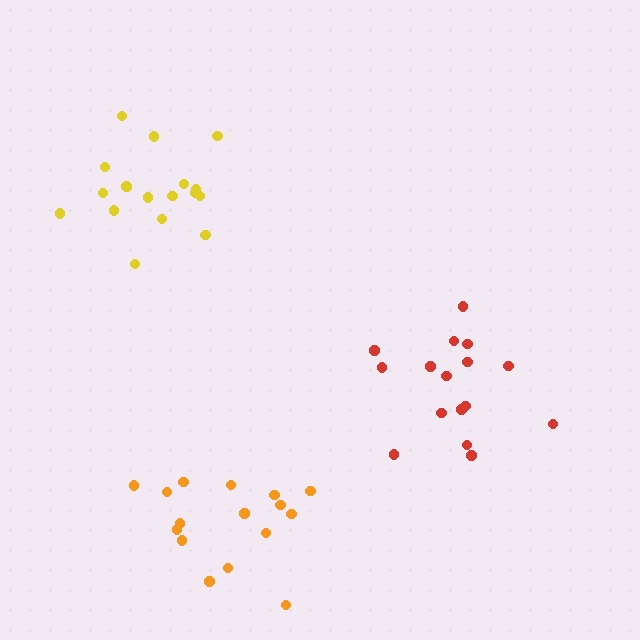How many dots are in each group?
Group 1: 17 dots, Group 2: 16 dots, Group 3: 16 dots (49 total).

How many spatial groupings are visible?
There are 3 spatial groupings.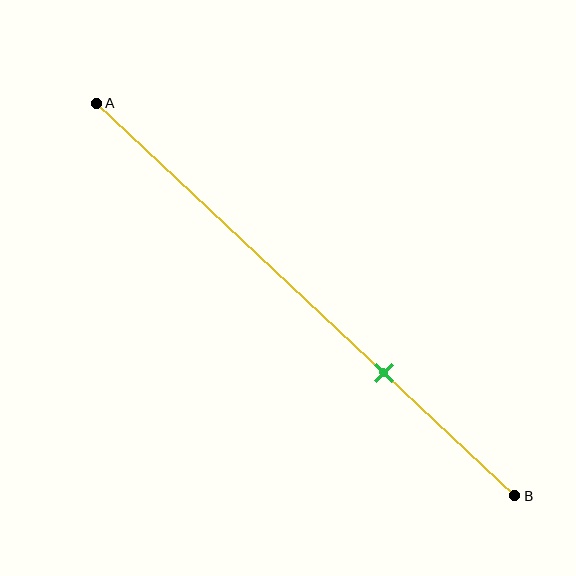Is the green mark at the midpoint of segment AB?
No, the mark is at about 70% from A, not at the 50% midpoint.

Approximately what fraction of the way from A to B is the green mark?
The green mark is approximately 70% of the way from A to B.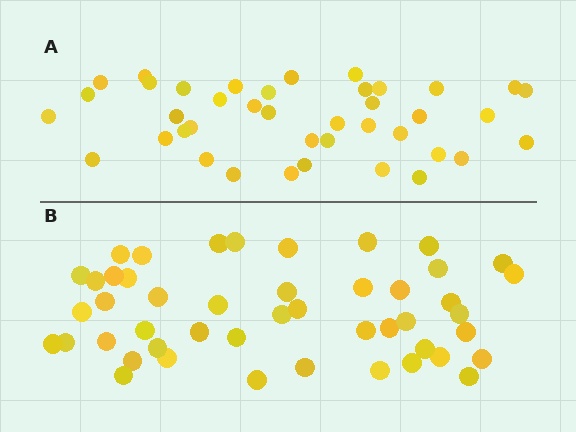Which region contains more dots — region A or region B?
Region B (the bottom region) has more dots.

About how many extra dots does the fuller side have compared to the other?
Region B has roughly 8 or so more dots than region A.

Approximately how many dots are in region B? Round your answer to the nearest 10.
About 50 dots. (The exact count is 47, which rounds to 50.)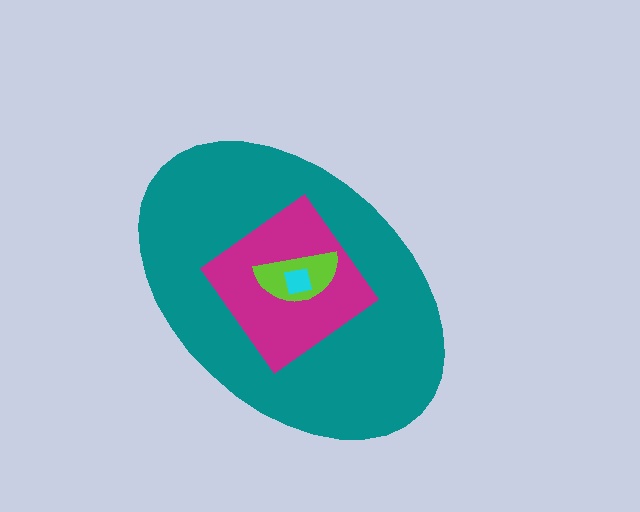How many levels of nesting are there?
4.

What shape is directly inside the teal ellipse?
The magenta diamond.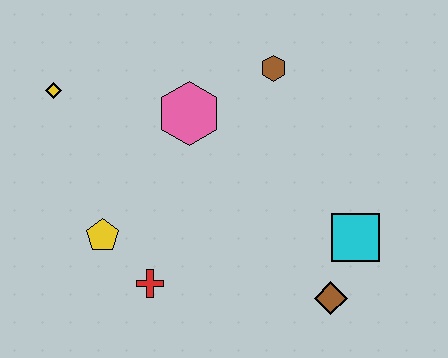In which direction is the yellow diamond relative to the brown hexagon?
The yellow diamond is to the left of the brown hexagon.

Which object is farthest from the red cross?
The brown hexagon is farthest from the red cross.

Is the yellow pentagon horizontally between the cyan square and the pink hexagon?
No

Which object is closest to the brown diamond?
The cyan square is closest to the brown diamond.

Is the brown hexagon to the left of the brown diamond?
Yes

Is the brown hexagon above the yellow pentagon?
Yes